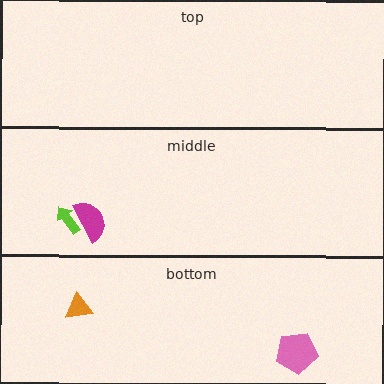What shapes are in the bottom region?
The orange triangle, the pink pentagon.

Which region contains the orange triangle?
The bottom region.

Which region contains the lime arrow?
The middle region.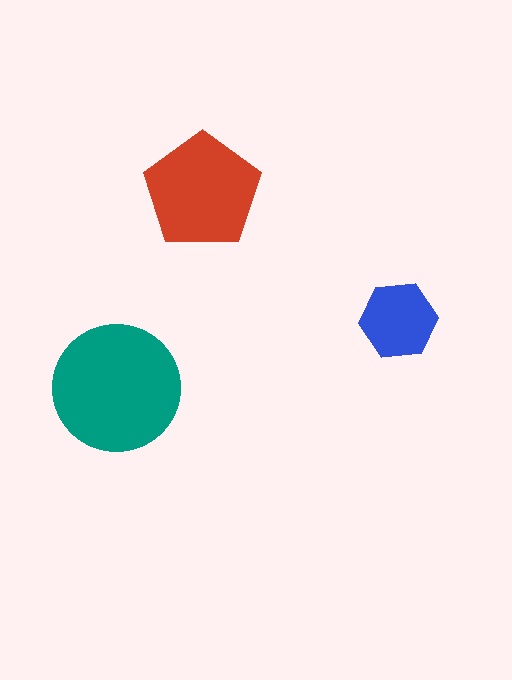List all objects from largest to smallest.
The teal circle, the red pentagon, the blue hexagon.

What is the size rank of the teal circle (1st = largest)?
1st.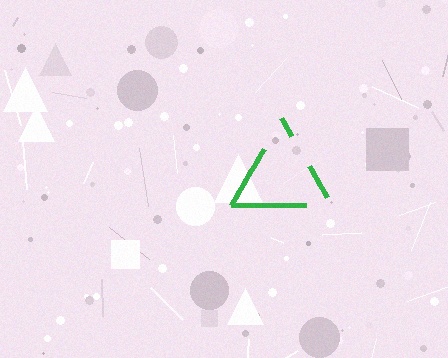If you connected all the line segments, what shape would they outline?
They would outline a triangle.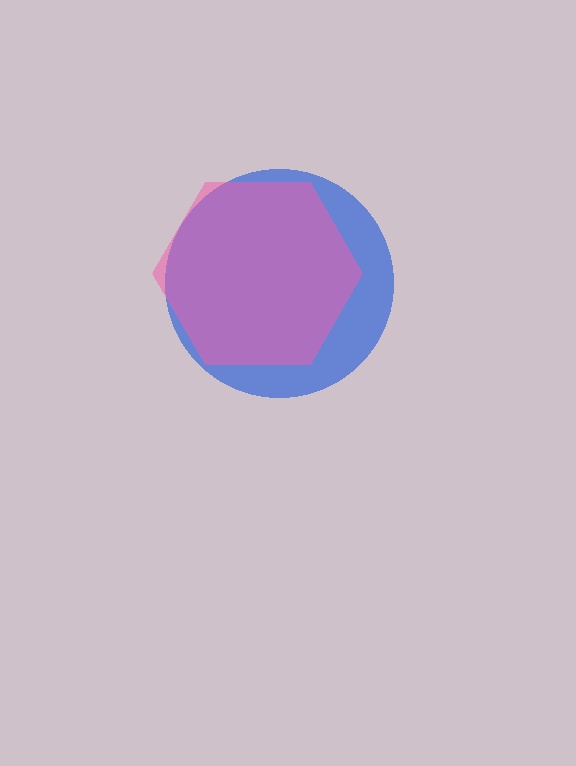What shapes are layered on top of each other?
The layered shapes are: a blue circle, a pink hexagon.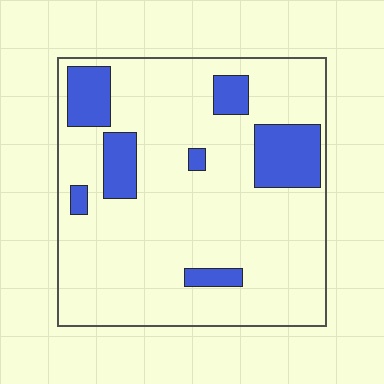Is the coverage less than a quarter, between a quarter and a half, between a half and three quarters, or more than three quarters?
Less than a quarter.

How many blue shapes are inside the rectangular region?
7.